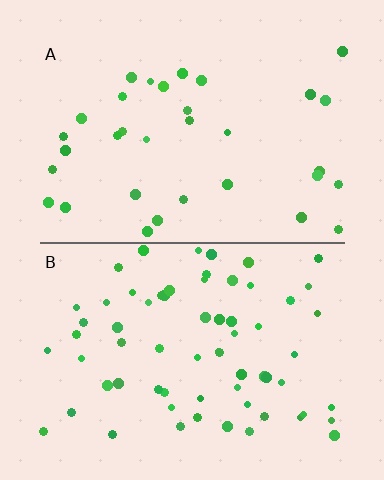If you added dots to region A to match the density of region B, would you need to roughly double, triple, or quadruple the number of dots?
Approximately double.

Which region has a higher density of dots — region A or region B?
B (the bottom).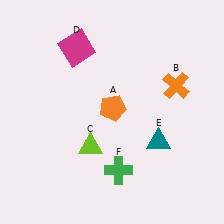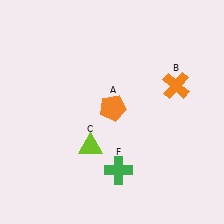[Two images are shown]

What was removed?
The magenta square (D), the teal triangle (E) were removed in Image 2.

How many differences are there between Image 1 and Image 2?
There are 2 differences between the two images.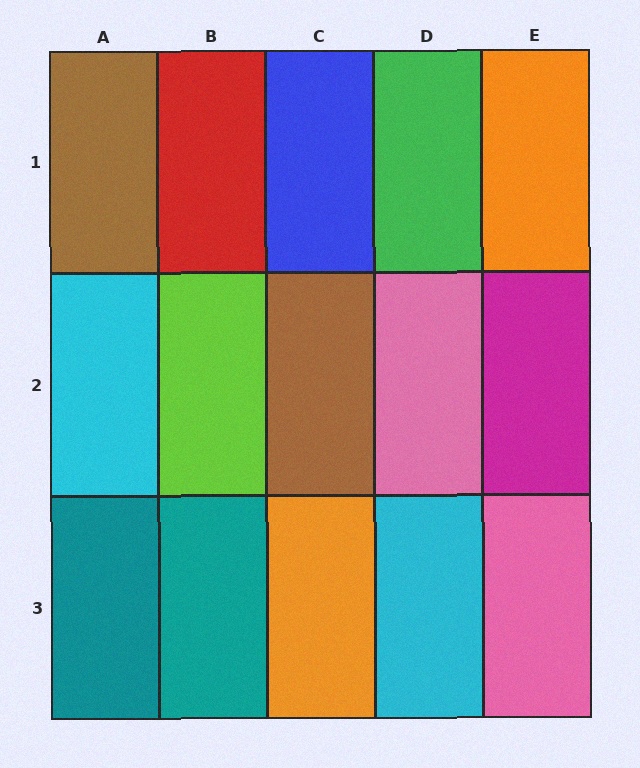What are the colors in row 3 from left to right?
Teal, teal, orange, cyan, pink.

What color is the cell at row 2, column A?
Cyan.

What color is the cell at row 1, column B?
Red.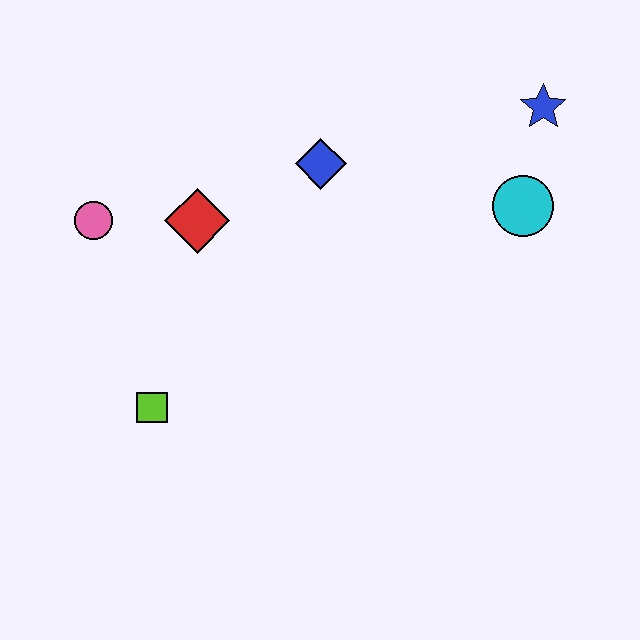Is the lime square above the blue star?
No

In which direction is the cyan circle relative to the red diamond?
The cyan circle is to the right of the red diamond.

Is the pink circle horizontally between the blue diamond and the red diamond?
No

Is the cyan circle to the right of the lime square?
Yes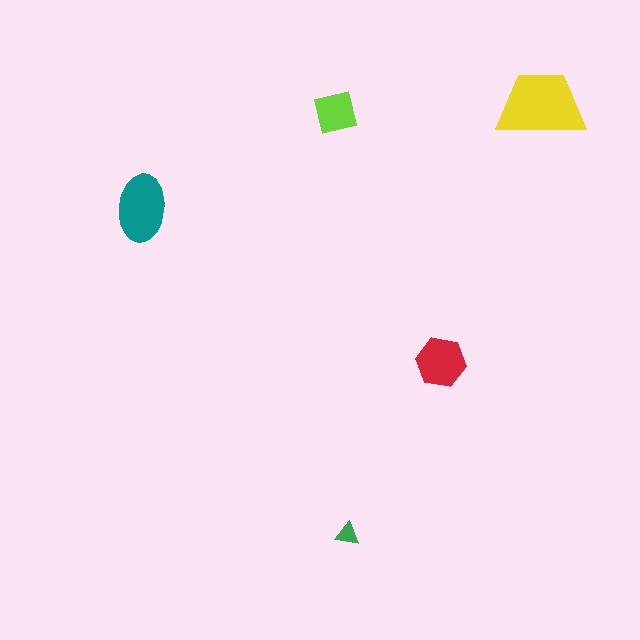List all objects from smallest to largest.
The green triangle, the lime square, the red hexagon, the teal ellipse, the yellow trapezoid.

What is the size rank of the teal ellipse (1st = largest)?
2nd.